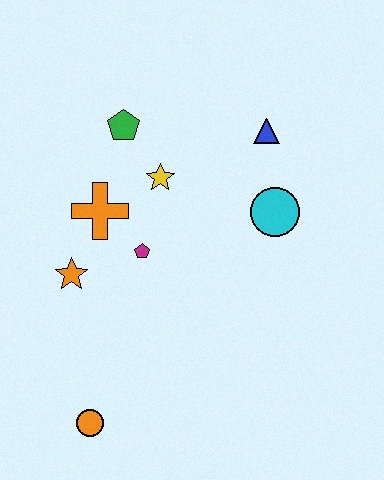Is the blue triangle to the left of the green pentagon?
No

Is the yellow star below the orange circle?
No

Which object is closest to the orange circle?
The orange star is closest to the orange circle.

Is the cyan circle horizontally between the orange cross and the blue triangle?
No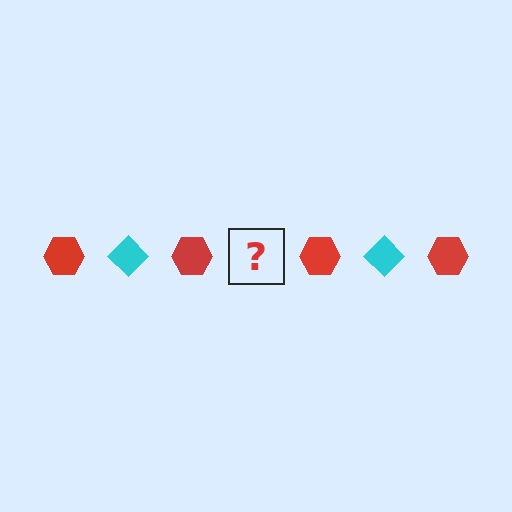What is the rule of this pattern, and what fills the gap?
The rule is that the pattern alternates between red hexagon and cyan diamond. The gap should be filled with a cyan diamond.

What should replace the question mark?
The question mark should be replaced with a cyan diamond.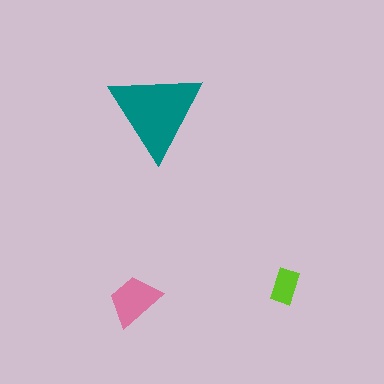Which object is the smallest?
The lime rectangle.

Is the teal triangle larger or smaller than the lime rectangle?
Larger.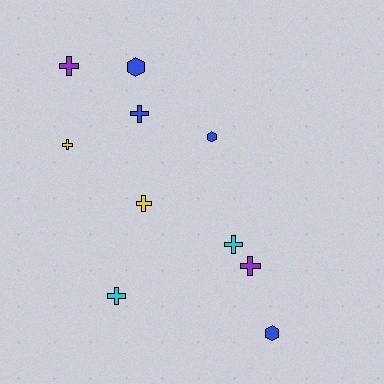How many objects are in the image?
There are 10 objects.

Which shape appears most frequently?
Cross, with 7 objects.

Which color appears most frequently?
Blue, with 4 objects.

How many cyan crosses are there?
There are 2 cyan crosses.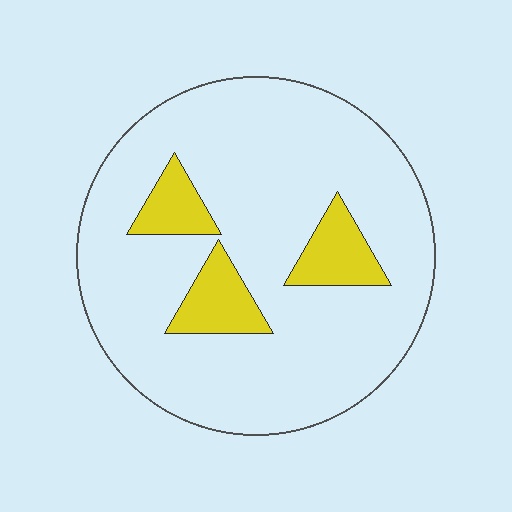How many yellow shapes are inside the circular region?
3.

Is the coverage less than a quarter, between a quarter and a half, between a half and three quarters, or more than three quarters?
Less than a quarter.